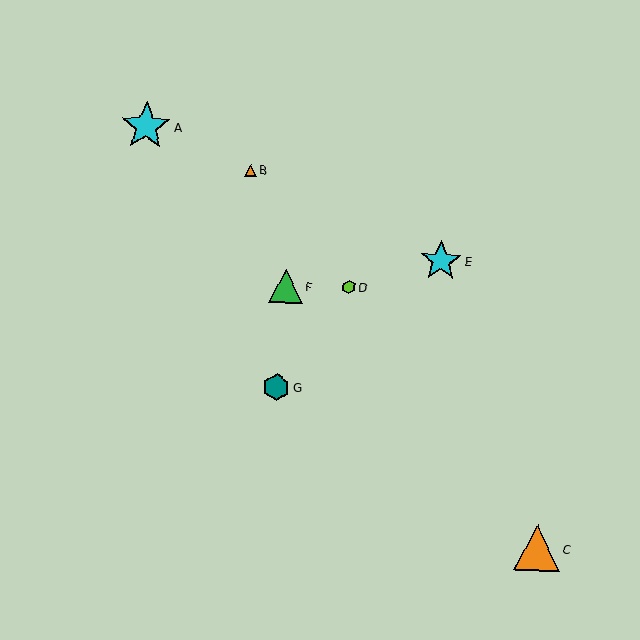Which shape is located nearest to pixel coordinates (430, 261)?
The cyan star (labeled E) at (441, 261) is nearest to that location.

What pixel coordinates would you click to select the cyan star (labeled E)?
Click at (441, 261) to select the cyan star E.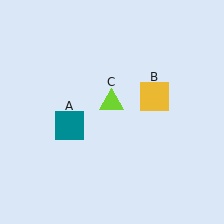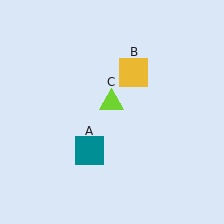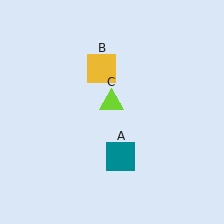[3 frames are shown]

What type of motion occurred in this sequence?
The teal square (object A), yellow square (object B) rotated counterclockwise around the center of the scene.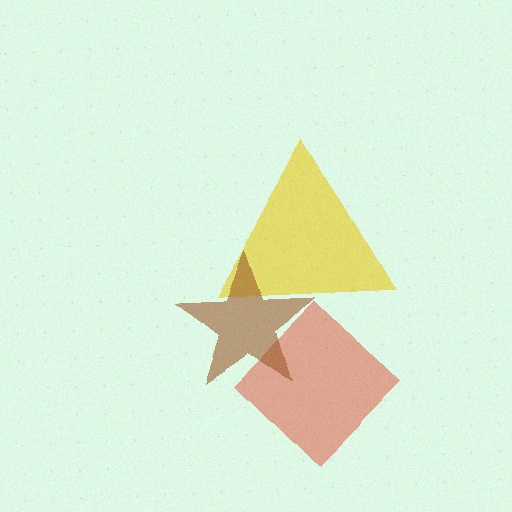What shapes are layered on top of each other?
The layered shapes are: a yellow triangle, a red diamond, a brown star.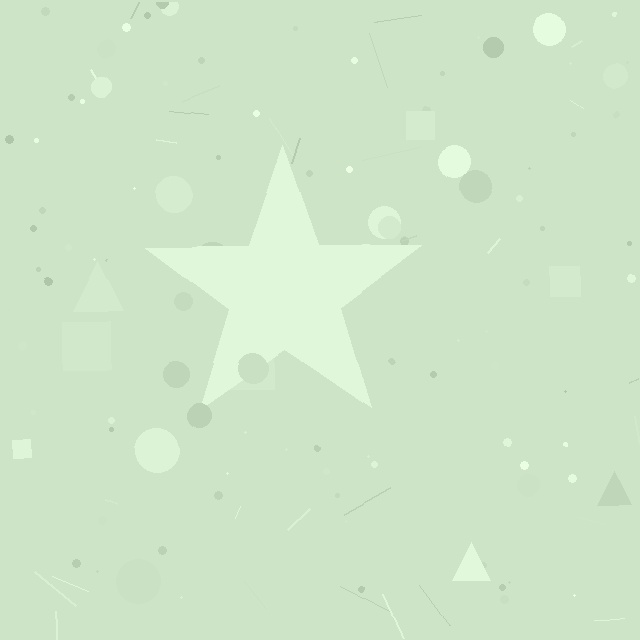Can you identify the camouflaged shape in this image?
The camouflaged shape is a star.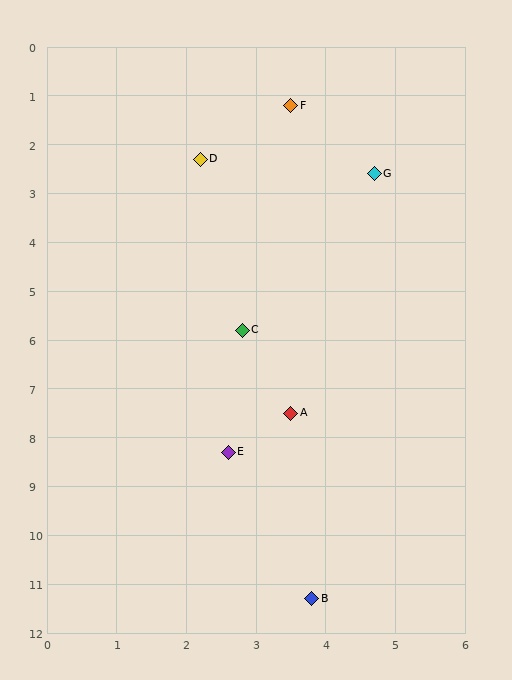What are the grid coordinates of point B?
Point B is at approximately (3.8, 11.3).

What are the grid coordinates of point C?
Point C is at approximately (2.8, 5.8).